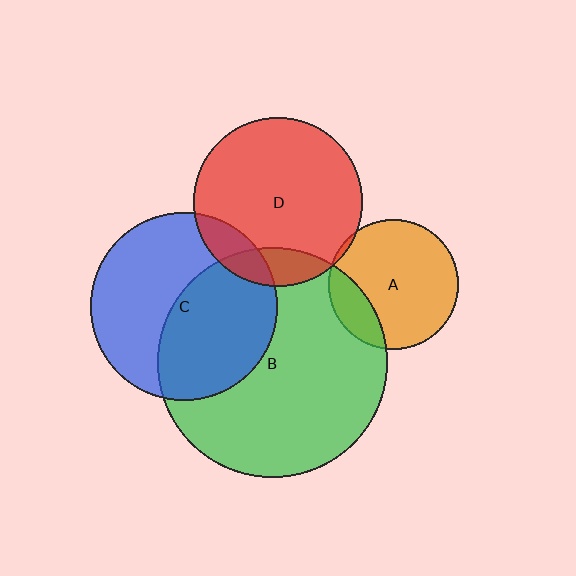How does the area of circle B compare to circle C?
Approximately 1.5 times.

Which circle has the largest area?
Circle B (green).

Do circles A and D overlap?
Yes.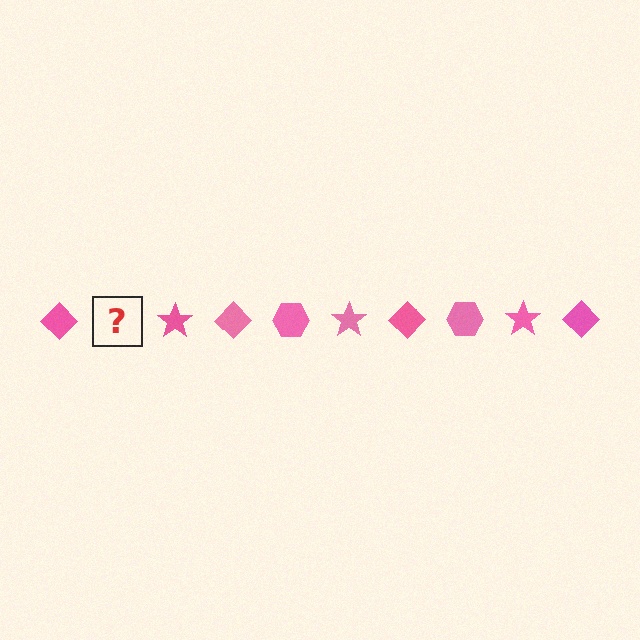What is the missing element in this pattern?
The missing element is a pink hexagon.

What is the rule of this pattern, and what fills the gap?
The rule is that the pattern cycles through diamond, hexagon, star shapes in pink. The gap should be filled with a pink hexagon.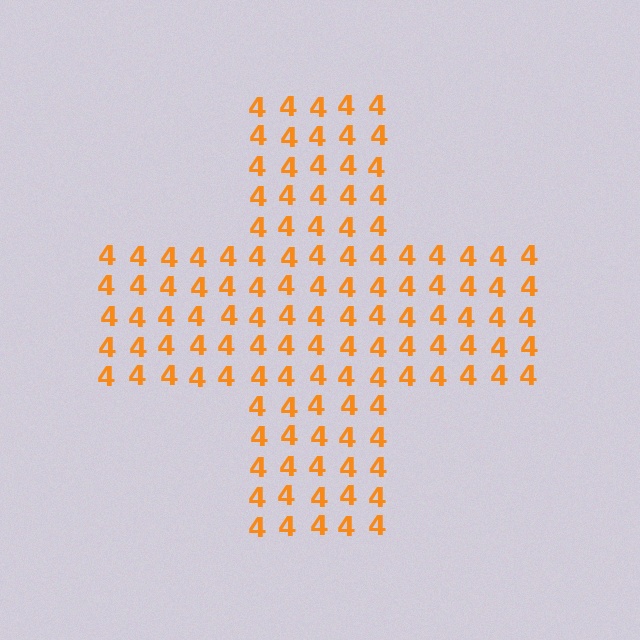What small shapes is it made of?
It is made of small digit 4's.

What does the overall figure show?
The overall figure shows a cross.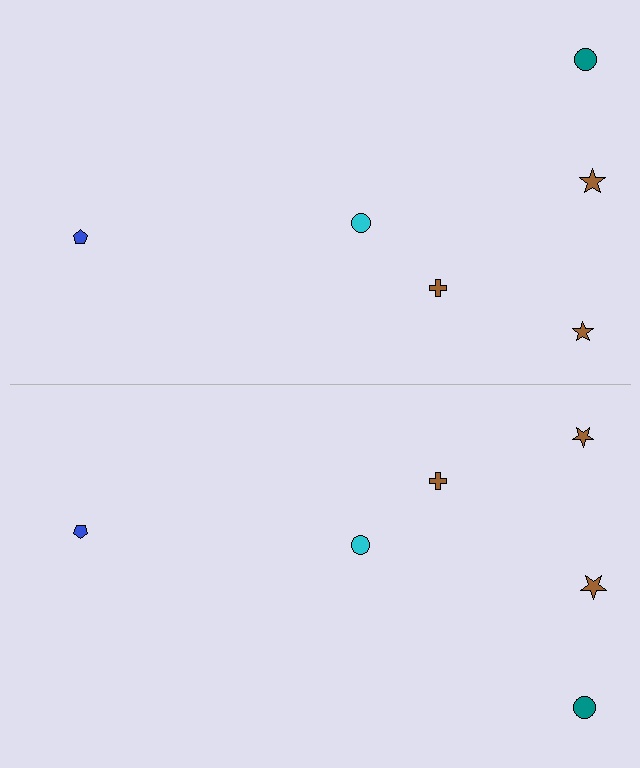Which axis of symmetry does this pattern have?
The pattern has a horizontal axis of symmetry running through the center of the image.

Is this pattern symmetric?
Yes, this pattern has bilateral (reflection) symmetry.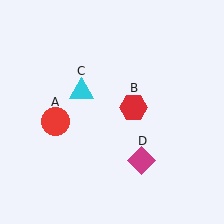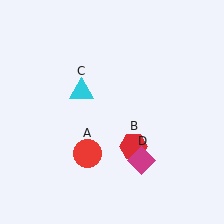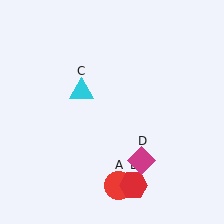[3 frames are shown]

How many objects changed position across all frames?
2 objects changed position: red circle (object A), red hexagon (object B).